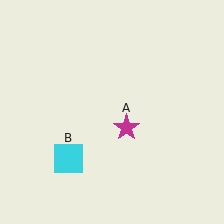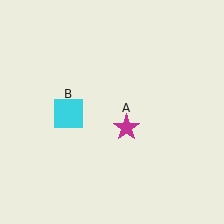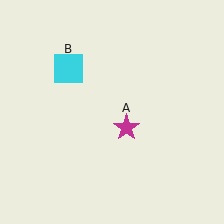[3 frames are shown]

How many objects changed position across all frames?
1 object changed position: cyan square (object B).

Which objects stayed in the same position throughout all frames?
Magenta star (object A) remained stationary.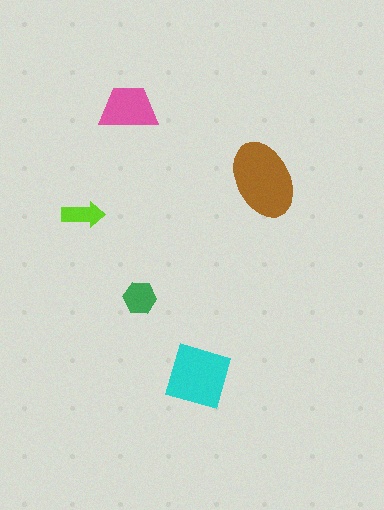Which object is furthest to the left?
The lime arrow is leftmost.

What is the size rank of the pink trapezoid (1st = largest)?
3rd.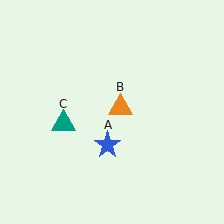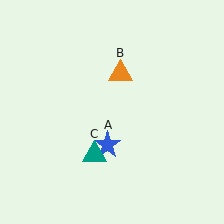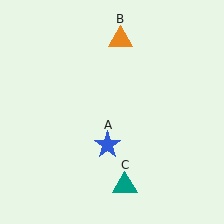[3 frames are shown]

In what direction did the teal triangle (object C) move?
The teal triangle (object C) moved down and to the right.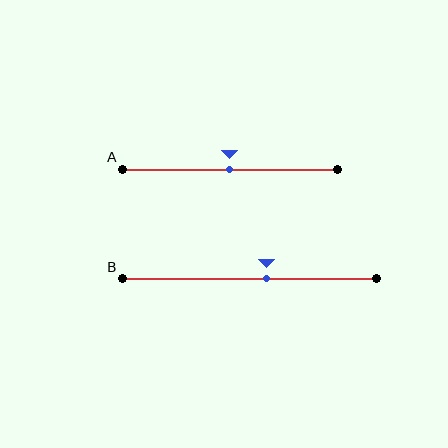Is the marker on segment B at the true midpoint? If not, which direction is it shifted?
No, the marker on segment B is shifted to the right by about 7% of the segment length.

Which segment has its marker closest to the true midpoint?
Segment A has its marker closest to the true midpoint.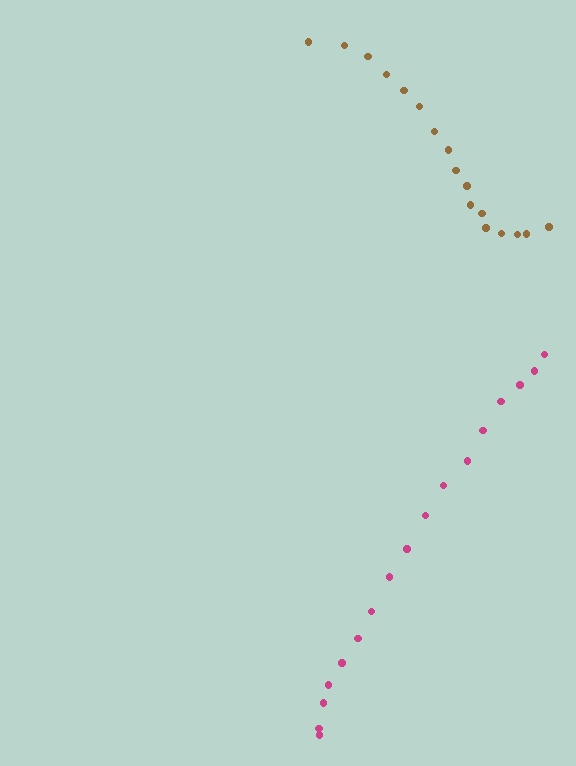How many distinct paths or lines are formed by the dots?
There are 2 distinct paths.